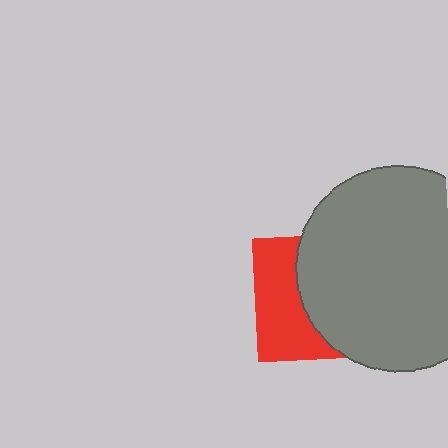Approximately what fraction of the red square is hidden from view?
Roughly 58% of the red square is hidden behind the gray circle.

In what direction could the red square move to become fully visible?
The red square could move left. That would shift it out from behind the gray circle entirely.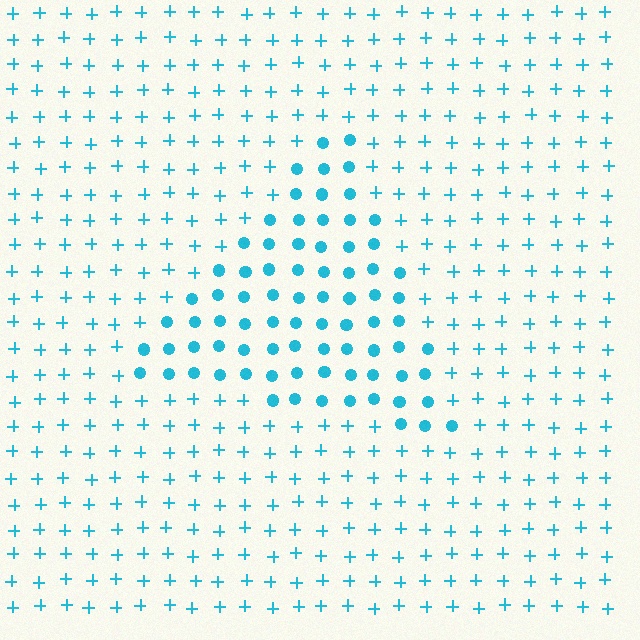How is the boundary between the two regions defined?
The boundary is defined by a change in element shape: circles inside vs. plus signs outside. All elements share the same color and spacing.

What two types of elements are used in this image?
The image uses circles inside the triangle region and plus signs outside it.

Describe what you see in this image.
The image is filled with small cyan elements arranged in a uniform grid. A triangle-shaped region contains circles, while the surrounding area contains plus signs. The boundary is defined purely by the change in element shape.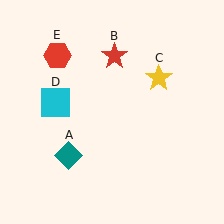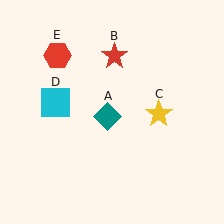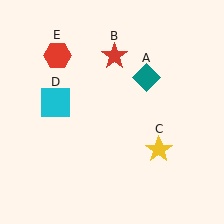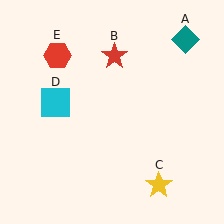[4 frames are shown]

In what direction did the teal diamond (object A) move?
The teal diamond (object A) moved up and to the right.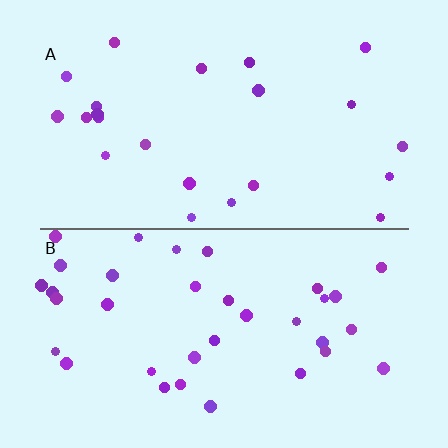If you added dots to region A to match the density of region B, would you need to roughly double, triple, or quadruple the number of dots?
Approximately double.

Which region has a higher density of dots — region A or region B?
B (the bottom).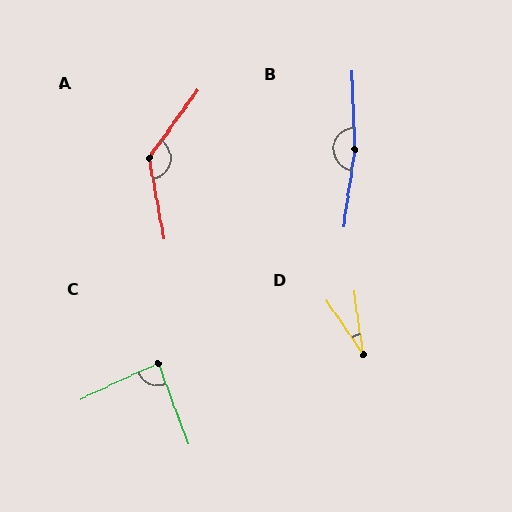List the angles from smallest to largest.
D (26°), C (86°), A (134°), B (170°).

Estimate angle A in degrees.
Approximately 134 degrees.